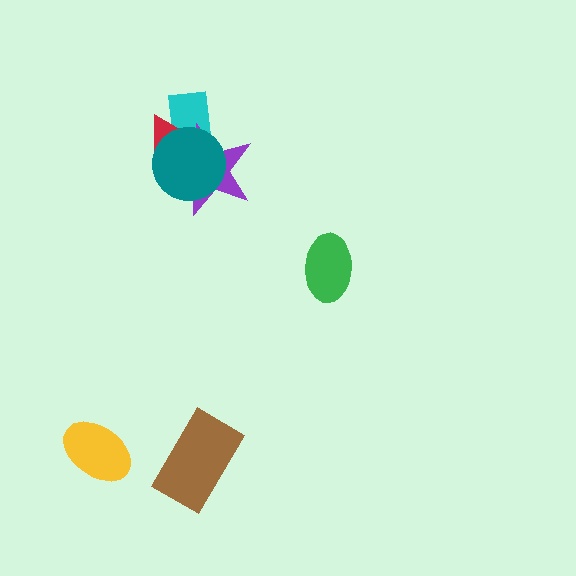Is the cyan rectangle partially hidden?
Yes, it is partially covered by another shape.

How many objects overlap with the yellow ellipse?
0 objects overlap with the yellow ellipse.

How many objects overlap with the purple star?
3 objects overlap with the purple star.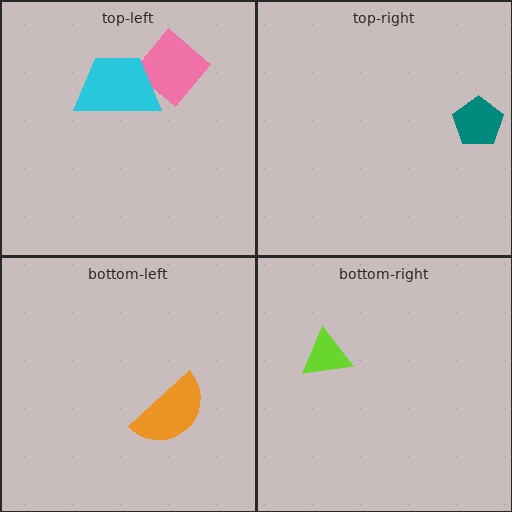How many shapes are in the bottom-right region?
1.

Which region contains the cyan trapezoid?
The top-left region.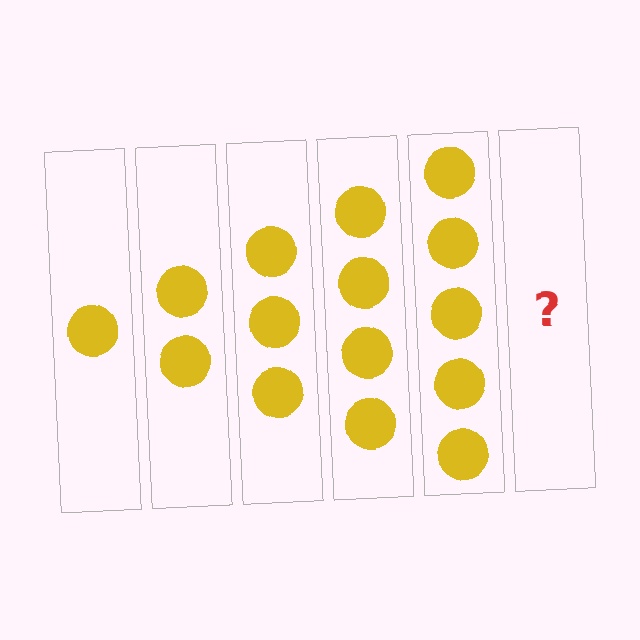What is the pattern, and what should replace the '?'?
The pattern is that each step adds one more circle. The '?' should be 6 circles.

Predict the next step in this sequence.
The next step is 6 circles.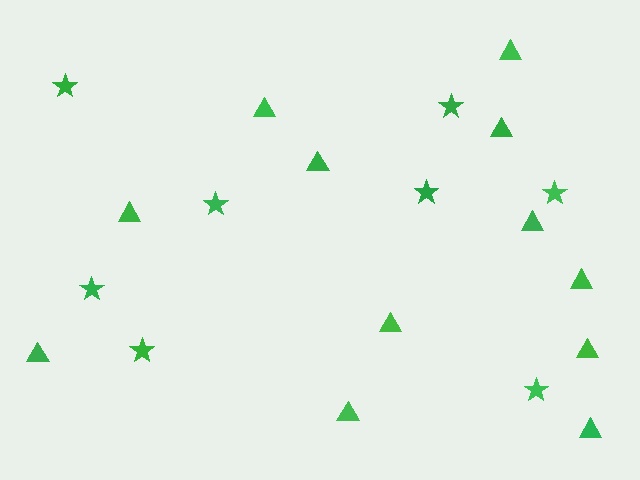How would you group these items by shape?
There are 2 groups: one group of triangles (12) and one group of stars (8).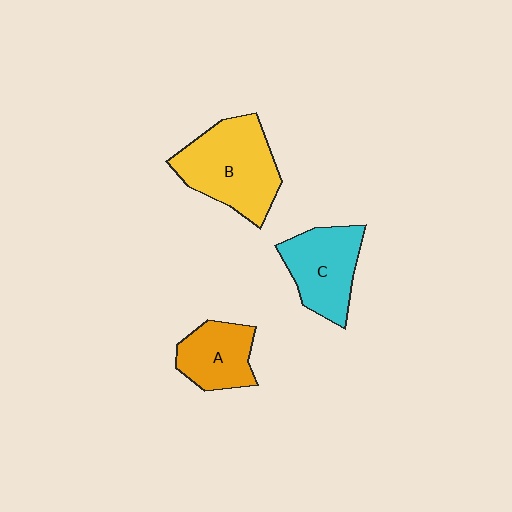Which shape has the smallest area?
Shape A (orange).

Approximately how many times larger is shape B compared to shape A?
Approximately 1.7 times.